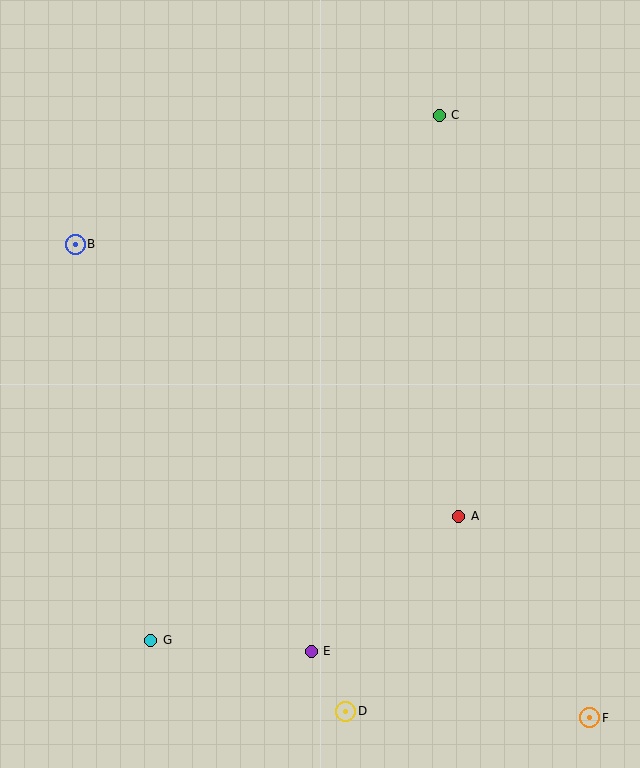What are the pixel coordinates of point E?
Point E is at (311, 651).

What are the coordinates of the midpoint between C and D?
The midpoint between C and D is at (393, 413).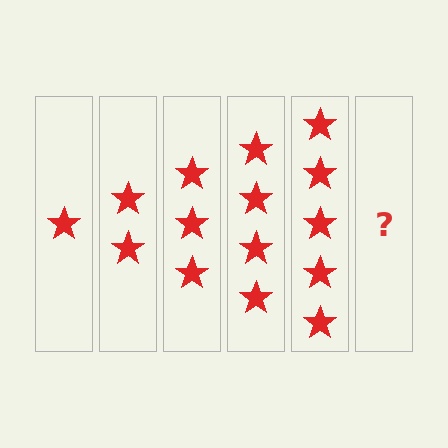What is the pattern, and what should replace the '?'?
The pattern is that each step adds one more star. The '?' should be 6 stars.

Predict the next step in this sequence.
The next step is 6 stars.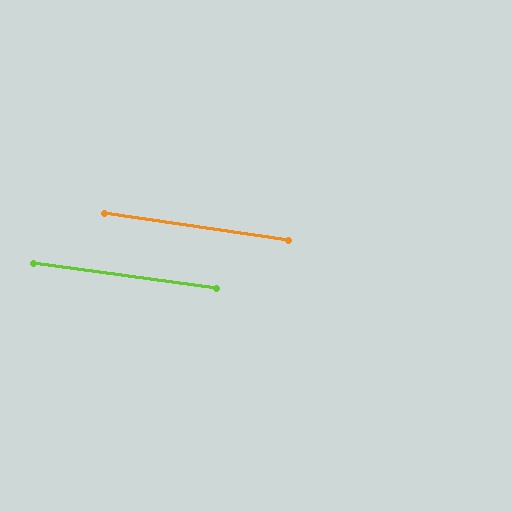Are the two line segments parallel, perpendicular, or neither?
Parallel — their directions differ by only 0.9°.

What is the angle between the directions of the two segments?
Approximately 1 degree.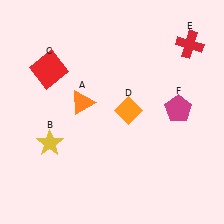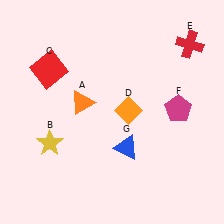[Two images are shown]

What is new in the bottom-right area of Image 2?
A blue triangle (G) was added in the bottom-right area of Image 2.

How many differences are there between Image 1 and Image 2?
There is 1 difference between the two images.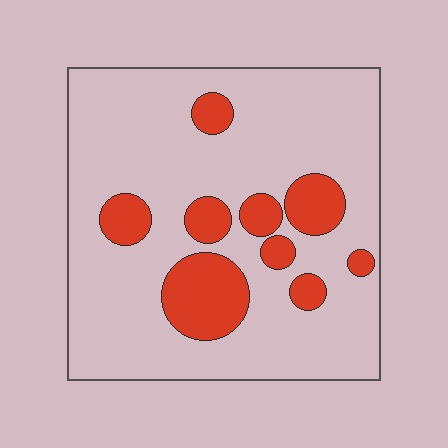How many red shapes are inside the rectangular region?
9.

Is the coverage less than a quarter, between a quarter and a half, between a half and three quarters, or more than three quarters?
Less than a quarter.